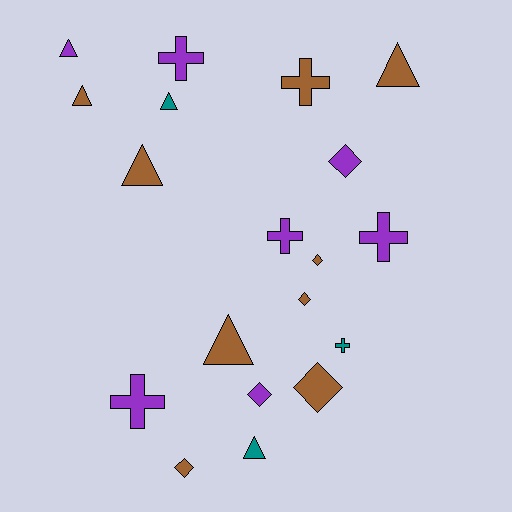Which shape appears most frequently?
Triangle, with 7 objects.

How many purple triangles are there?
There is 1 purple triangle.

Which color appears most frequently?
Brown, with 9 objects.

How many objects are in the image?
There are 19 objects.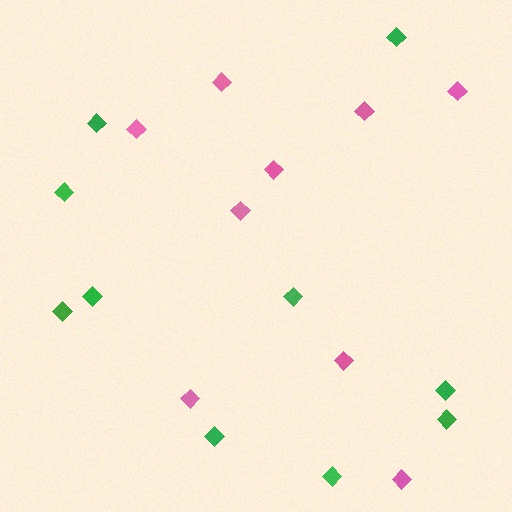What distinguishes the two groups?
There are 2 groups: one group of pink diamonds (9) and one group of green diamonds (10).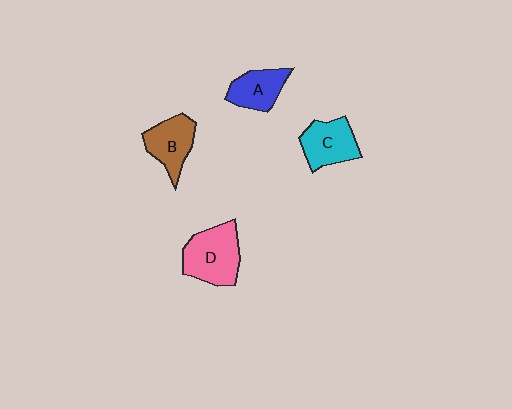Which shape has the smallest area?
Shape A (blue).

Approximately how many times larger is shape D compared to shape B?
Approximately 1.3 times.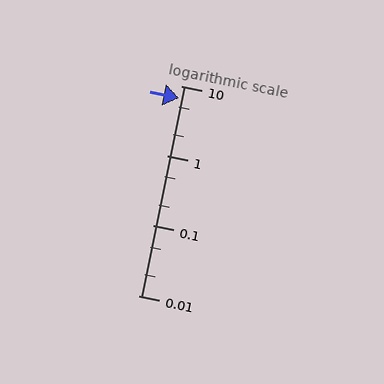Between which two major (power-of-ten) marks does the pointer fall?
The pointer is between 1 and 10.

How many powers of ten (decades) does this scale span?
The scale spans 3 decades, from 0.01 to 10.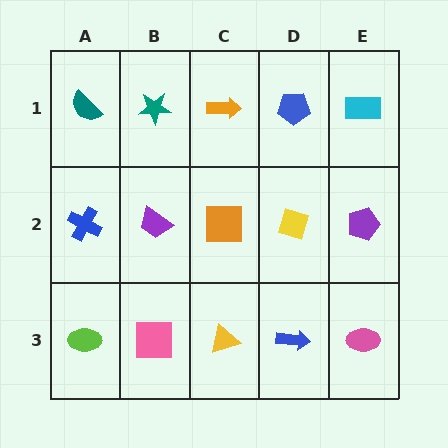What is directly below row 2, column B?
A pink square.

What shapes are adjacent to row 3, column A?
A blue cross (row 2, column A), a pink square (row 3, column B).